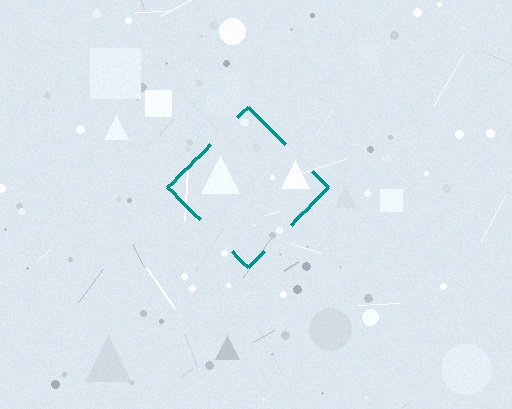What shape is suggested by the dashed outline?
The dashed outline suggests a diamond.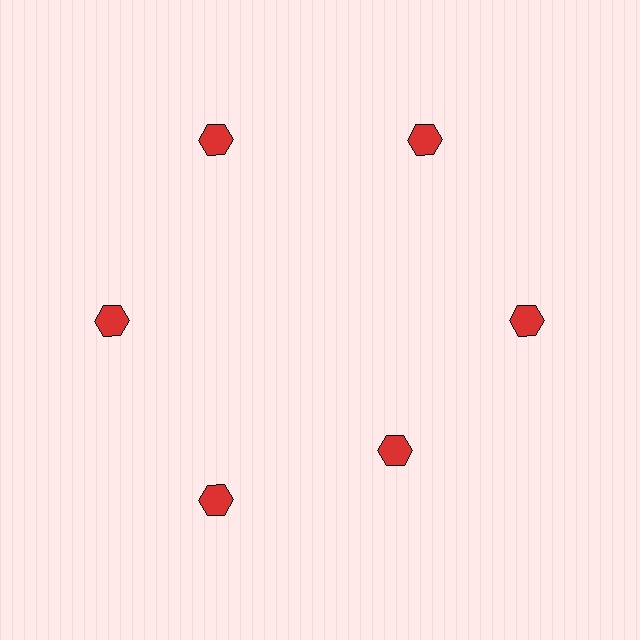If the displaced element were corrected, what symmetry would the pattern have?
It would have 6-fold rotational symmetry — the pattern would map onto itself every 60 degrees.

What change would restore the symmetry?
The symmetry would be restored by moving it outward, back onto the ring so that all 6 hexagons sit at equal angles and equal distance from the center.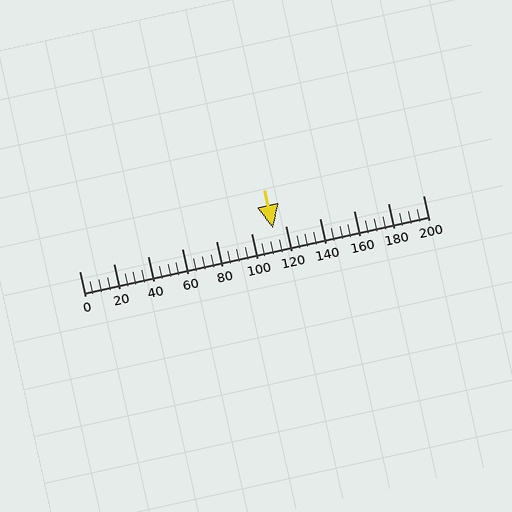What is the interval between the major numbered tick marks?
The major tick marks are spaced 20 units apart.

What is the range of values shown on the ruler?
The ruler shows values from 0 to 200.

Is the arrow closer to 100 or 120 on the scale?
The arrow is closer to 120.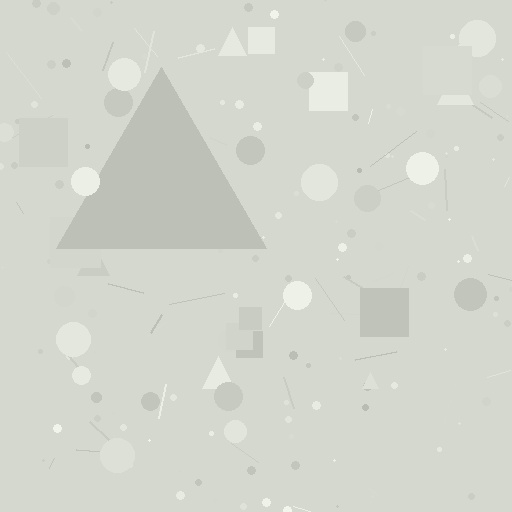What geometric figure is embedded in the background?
A triangle is embedded in the background.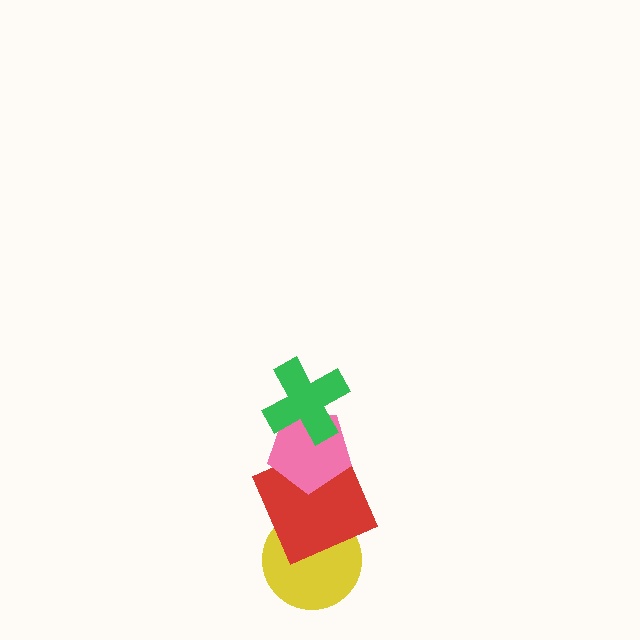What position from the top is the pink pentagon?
The pink pentagon is 2nd from the top.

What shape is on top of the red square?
The pink pentagon is on top of the red square.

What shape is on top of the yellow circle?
The red square is on top of the yellow circle.